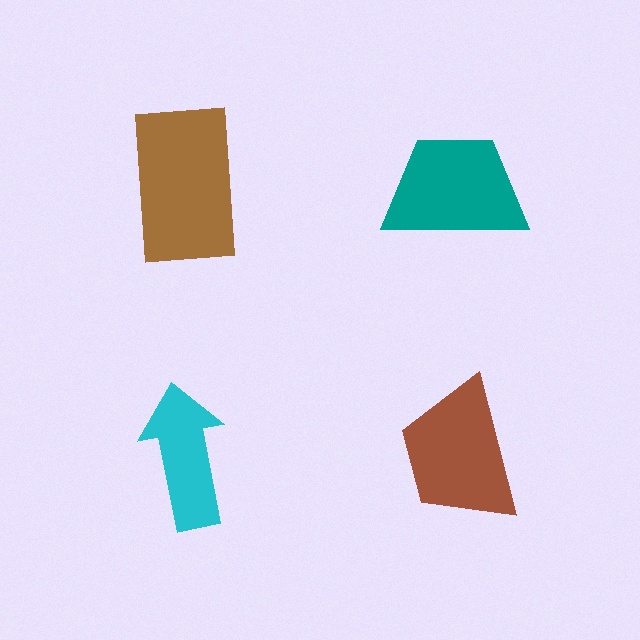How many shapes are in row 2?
2 shapes.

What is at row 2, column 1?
A cyan arrow.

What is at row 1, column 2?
A teal trapezoid.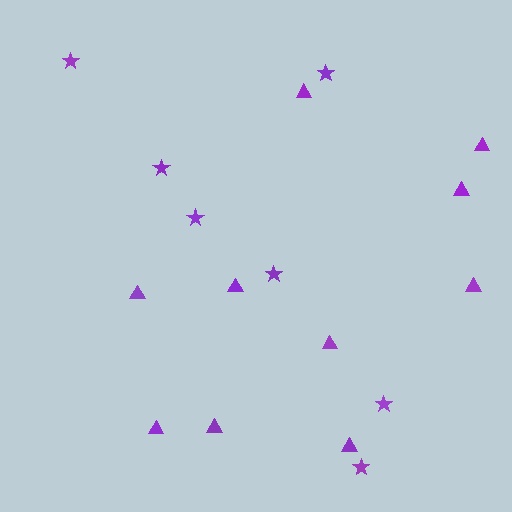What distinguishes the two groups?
There are 2 groups: one group of stars (7) and one group of triangles (10).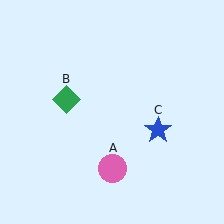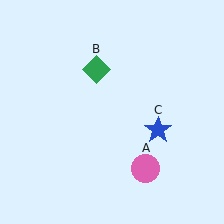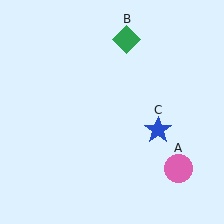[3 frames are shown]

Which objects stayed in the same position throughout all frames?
Blue star (object C) remained stationary.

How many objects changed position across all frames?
2 objects changed position: pink circle (object A), green diamond (object B).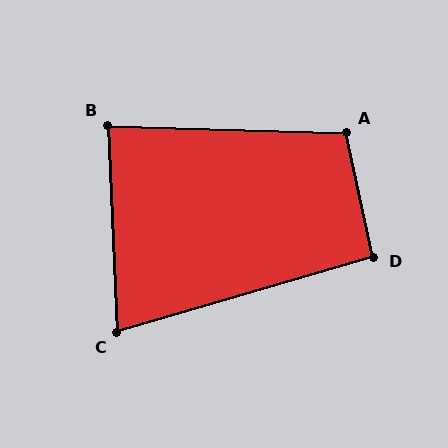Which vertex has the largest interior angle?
A, at approximately 104 degrees.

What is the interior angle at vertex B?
Approximately 86 degrees (approximately right).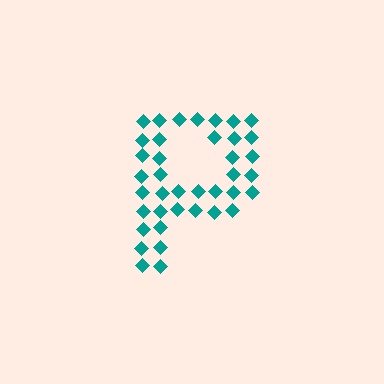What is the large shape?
The large shape is the letter P.